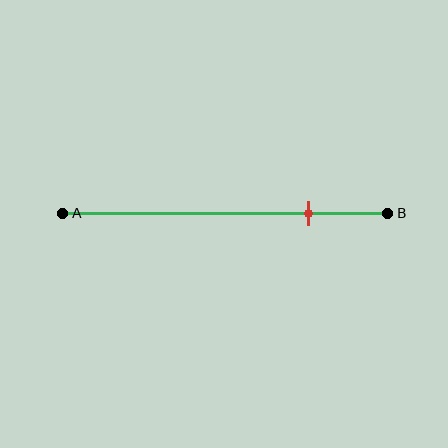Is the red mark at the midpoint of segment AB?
No, the mark is at about 75% from A, not at the 50% midpoint.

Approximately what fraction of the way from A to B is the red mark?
The red mark is approximately 75% of the way from A to B.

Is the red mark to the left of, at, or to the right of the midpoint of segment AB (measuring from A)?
The red mark is to the right of the midpoint of segment AB.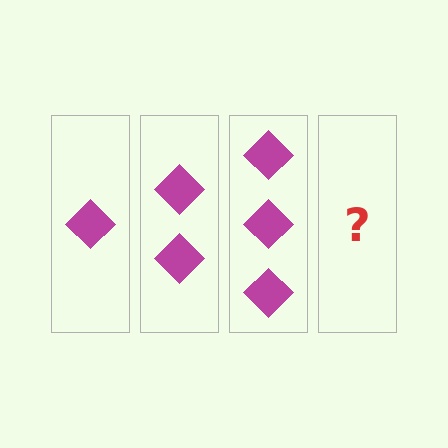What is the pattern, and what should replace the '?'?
The pattern is that each step adds one more diamond. The '?' should be 4 diamonds.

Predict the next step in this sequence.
The next step is 4 diamonds.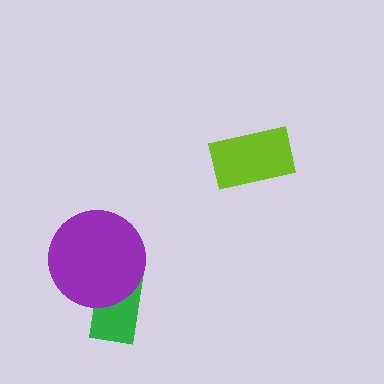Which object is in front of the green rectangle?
The purple circle is in front of the green rectangle.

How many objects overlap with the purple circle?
1 object overlaps with the purple circle.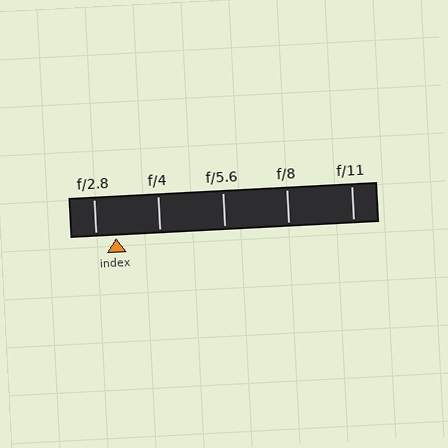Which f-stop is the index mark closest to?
The index mark is closest to f/2.8.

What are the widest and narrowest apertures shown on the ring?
The widest aperture shown is f/2.8 and the narrowest is f/11.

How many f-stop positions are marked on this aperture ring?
There are 5 f-stop positions marked.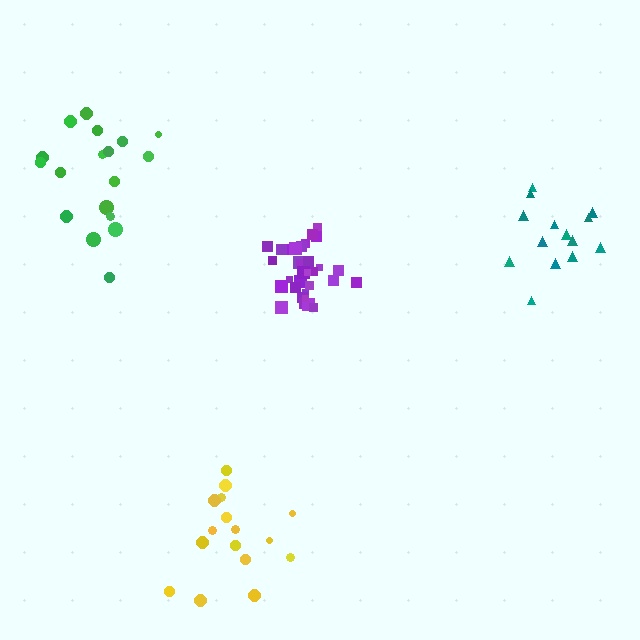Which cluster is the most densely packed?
Purple.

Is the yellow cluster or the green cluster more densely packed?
Yellow.